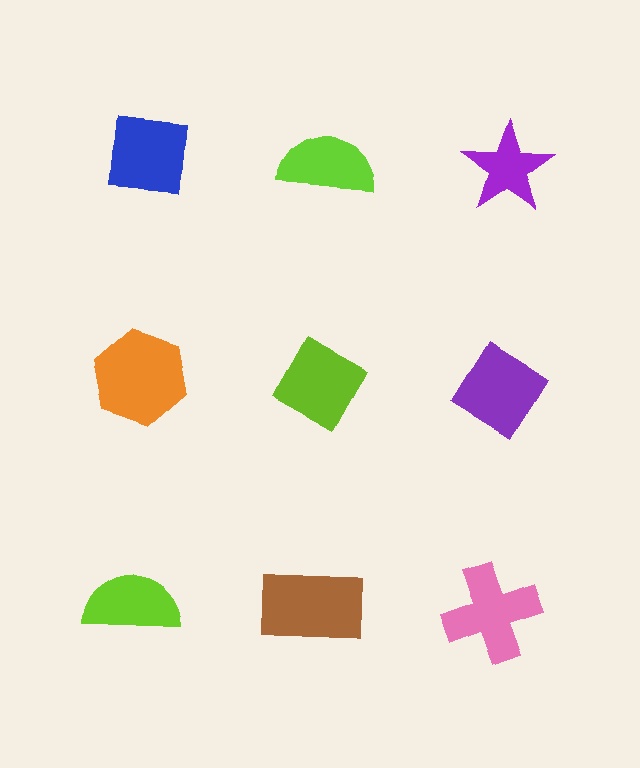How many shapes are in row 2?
3 shapes.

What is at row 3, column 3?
A pink cross.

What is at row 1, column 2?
A lime semicircle.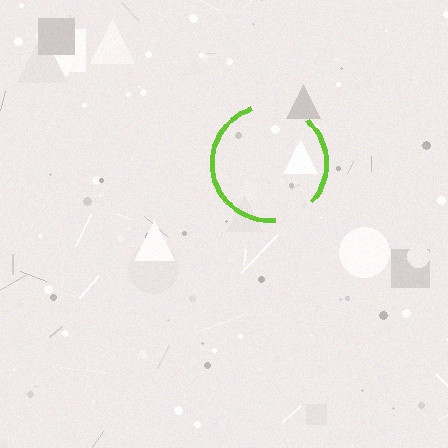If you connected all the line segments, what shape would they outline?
They would outline a circle.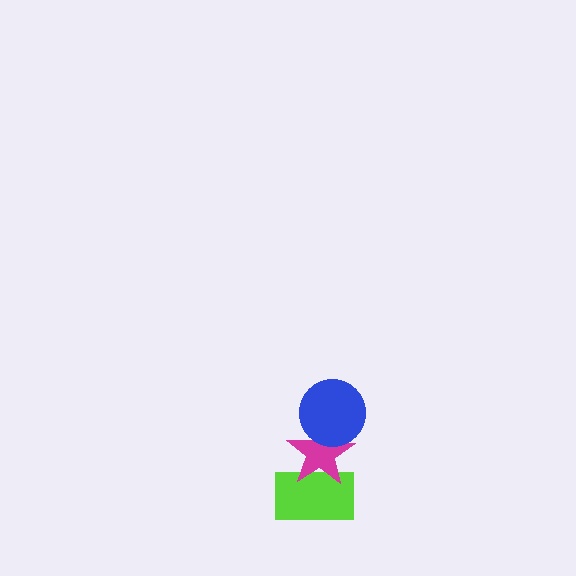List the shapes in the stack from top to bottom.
From top to bottom: the blue circle, the magenta star, the lime rectangle.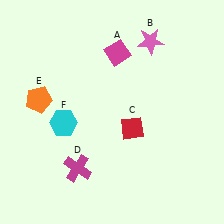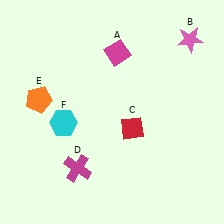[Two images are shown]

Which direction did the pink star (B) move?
The pink star (B) moved right.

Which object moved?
The pink star (B) moved right.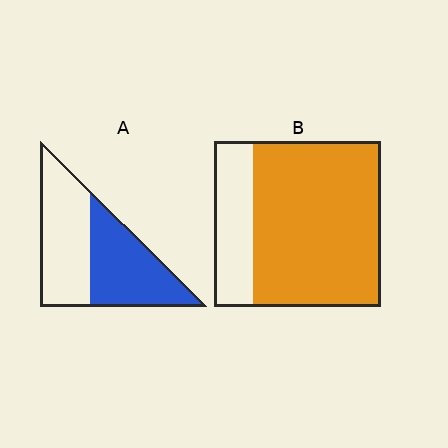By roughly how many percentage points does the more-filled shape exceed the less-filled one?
By roughly 25 percentage points (B over A).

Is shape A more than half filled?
Roughly half.